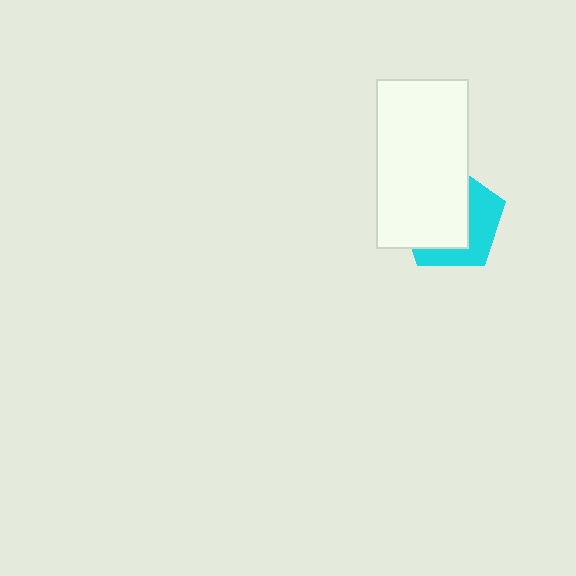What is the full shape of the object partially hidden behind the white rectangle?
The partially hidden object is a cyan pentagon.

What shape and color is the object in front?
The object in front is a white rectangle.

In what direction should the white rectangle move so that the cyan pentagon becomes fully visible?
The white rectangle should move toward the upper-left. That is the shortest direction to clear the overlap and leave the cyan pentagon fully visible.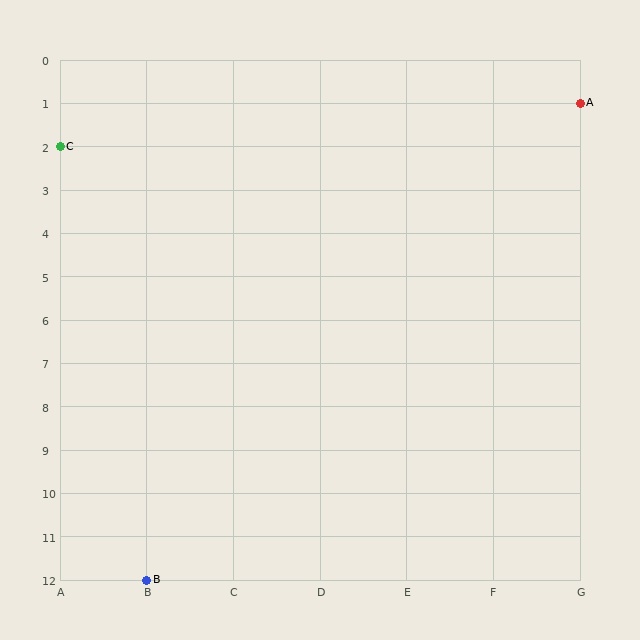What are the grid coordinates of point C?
Point C is at grid coordinates (A, 2).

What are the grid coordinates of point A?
Point A is at grid coordinates (G, 1).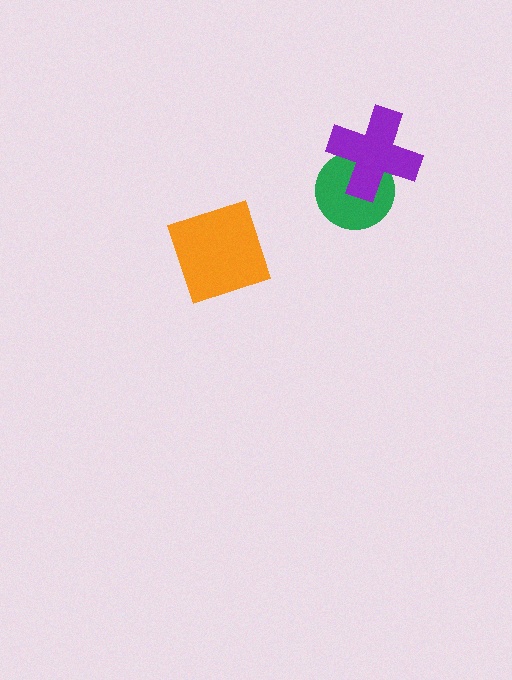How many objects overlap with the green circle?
1 object overlaps with the green circle.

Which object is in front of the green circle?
The purple cross is in front of the green circle.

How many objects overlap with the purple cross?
1 object overlaps with the purple cross.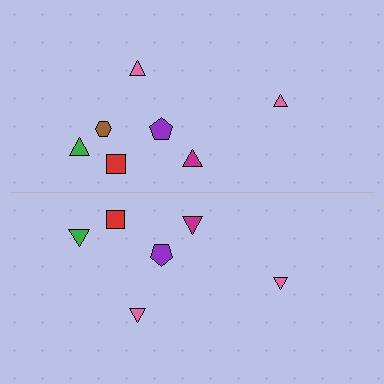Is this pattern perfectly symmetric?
No, the pattern is not perfectly symmetric. A brown hexagon is missing from the bottom side.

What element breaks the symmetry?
A brown hexagon is missing from the bottom side.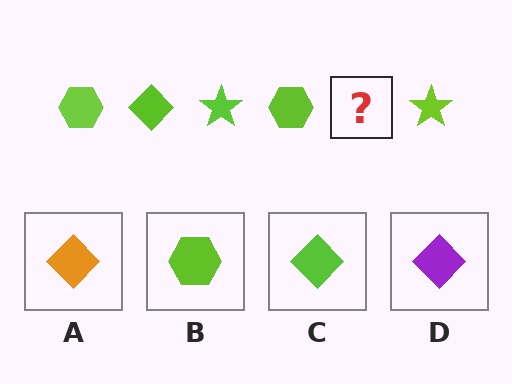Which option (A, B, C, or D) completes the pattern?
C.